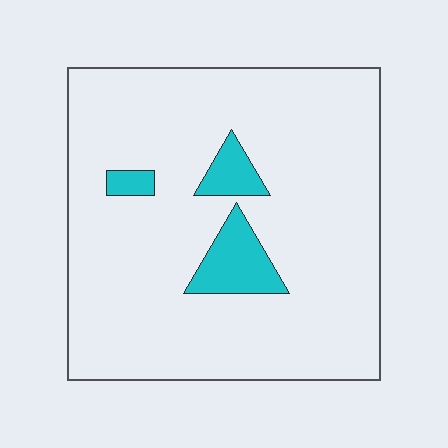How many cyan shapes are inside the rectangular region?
3.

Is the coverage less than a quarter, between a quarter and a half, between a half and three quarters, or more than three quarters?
Less than a quarter.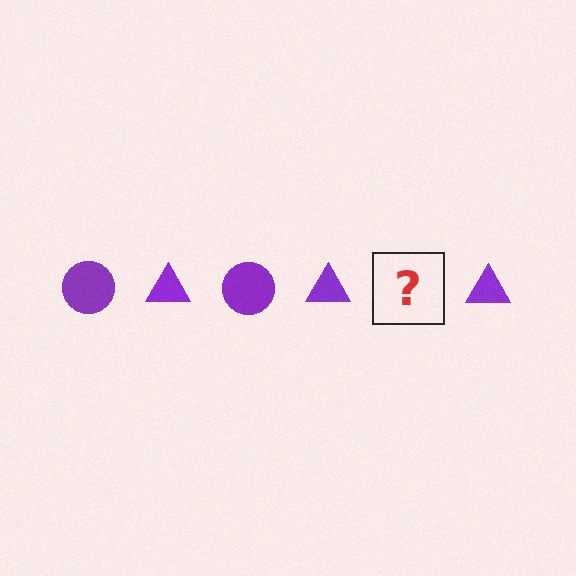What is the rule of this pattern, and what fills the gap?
The rule is that the pattern cycles through circle, triangle shapes in purple. The gap should be filled with a purple circle.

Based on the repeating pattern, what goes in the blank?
The blank should be a purple circle.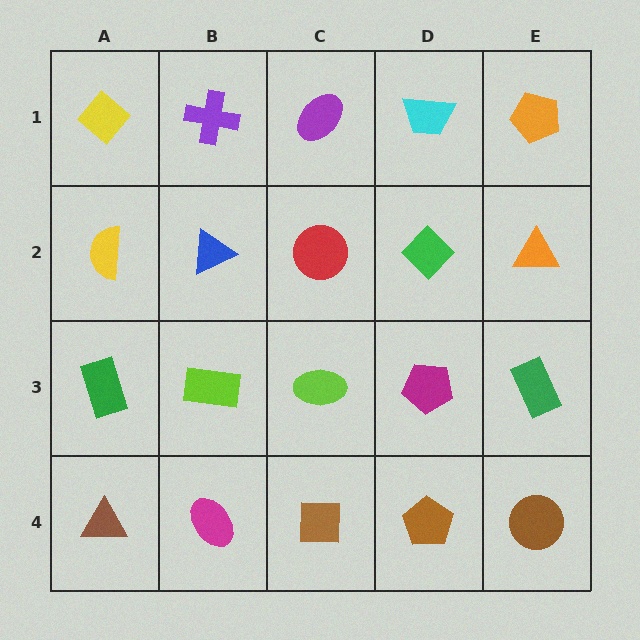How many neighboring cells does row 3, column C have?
4.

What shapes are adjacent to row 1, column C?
A red circle (row 2, column C), a purple cross (row 1, column B), a cyan trapezoid (row 1, column D).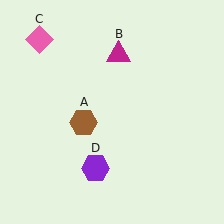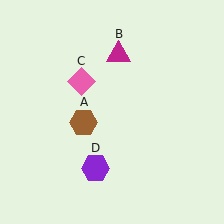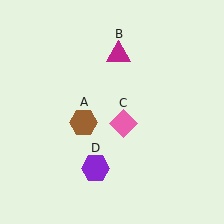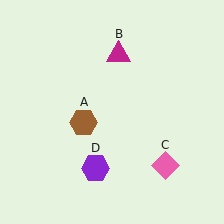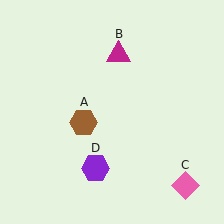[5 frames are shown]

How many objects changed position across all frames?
1 object changed position: pink diamond (object C).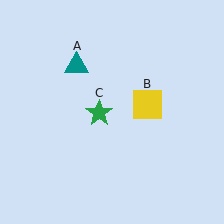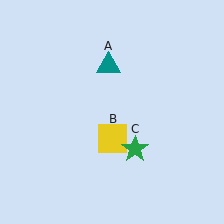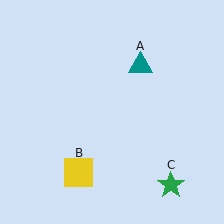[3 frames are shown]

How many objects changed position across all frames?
3 objects changed position: teal triangle (object A), yellow square (object B), green star (object C).